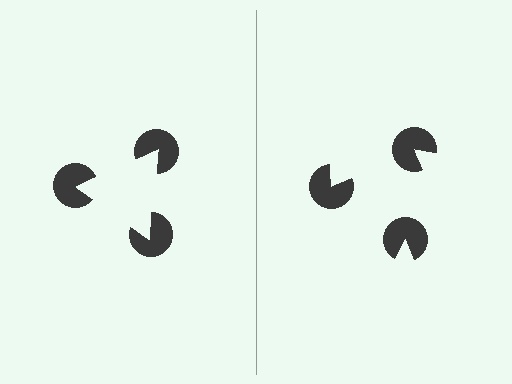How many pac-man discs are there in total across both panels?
6 — 3 on each side.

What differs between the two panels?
The pac-man discs are positioned identically on both sides; only the wedge orientations differ. On the left they align to a triangle; on the right they are misaligned.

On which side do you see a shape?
An illusory triangle appears on the left side. On the right side the wedge cuts are rotated, so no coherent shape forms.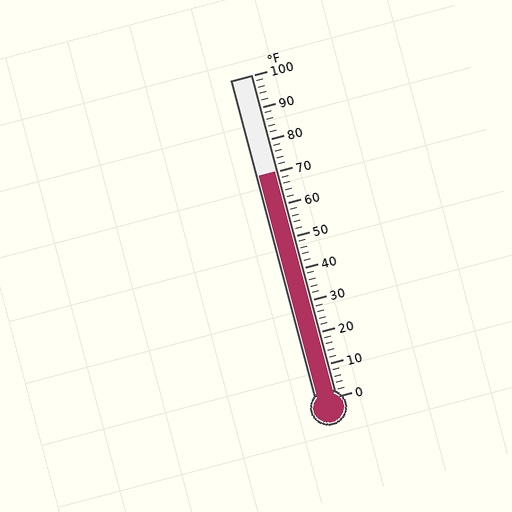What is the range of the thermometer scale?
The thermometer scale ranges from 0°F to 100°F.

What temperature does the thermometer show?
The thermometer shows approximately 70°F.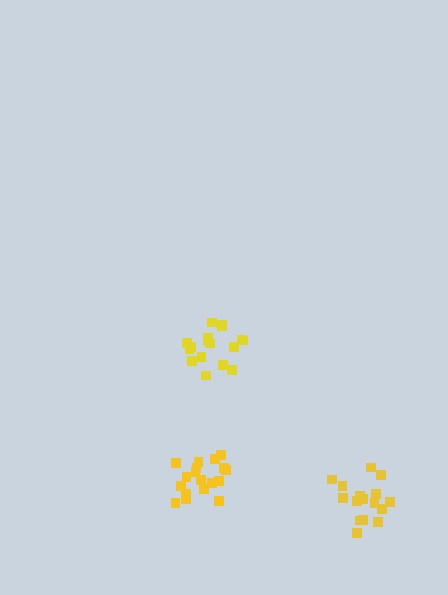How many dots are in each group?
Group 1: 17 dots, Group 2: 18 dots, Group 3: 16 dots (51 total).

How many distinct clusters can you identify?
There are 3 distinct clusters.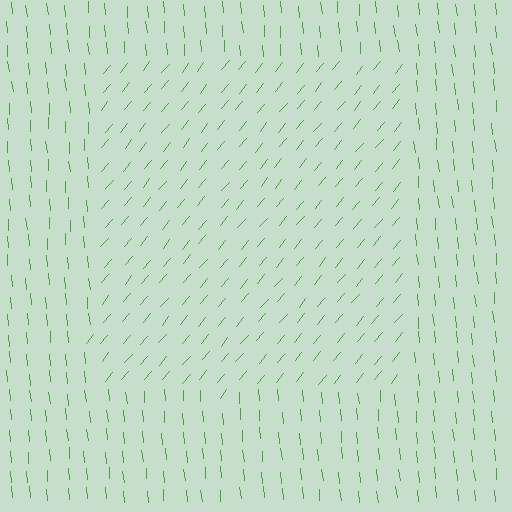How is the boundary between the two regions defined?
The boundary is defined purely by a change in line orientation (approximately 45 degrees difference). All lines are the same color and thickness.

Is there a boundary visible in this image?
Yes, there is a texture boundary formed by a change in line orientation.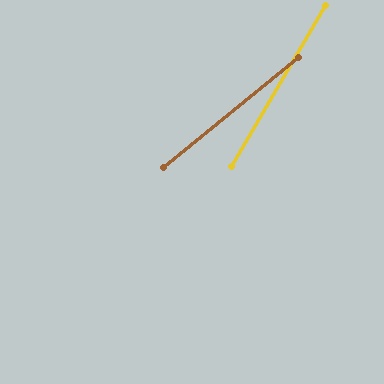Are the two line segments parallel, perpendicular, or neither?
Neither parallel nor perpendicular — they differ by about 21°.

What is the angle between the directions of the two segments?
Approximately 21 degrees.